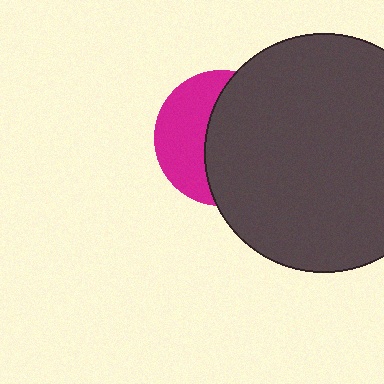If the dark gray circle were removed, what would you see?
You would see the complete magenta circle.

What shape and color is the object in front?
The object in front is a dark gray circle.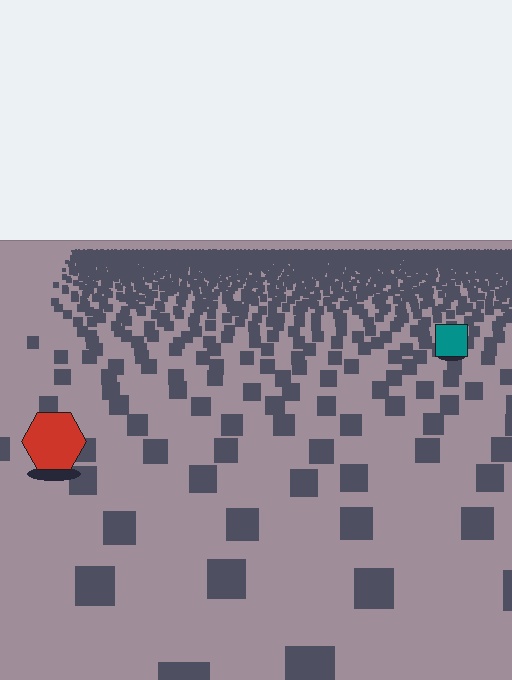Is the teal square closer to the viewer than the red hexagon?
No. The red hexagon is closer — you can tell from the texture gradient: the ground texture is coarser near it.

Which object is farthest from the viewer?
The teal square is farthest from the viewer. It appears smaller and the ground texture around it is denser.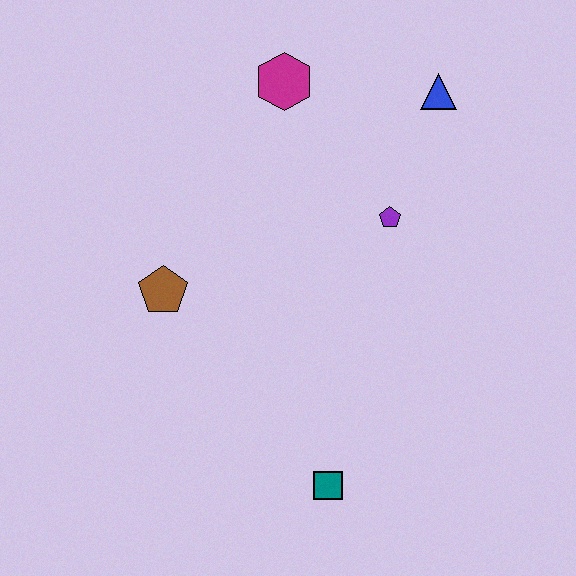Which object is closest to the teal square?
The brown pentagon is closest to the teal square.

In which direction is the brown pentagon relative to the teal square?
The brown pentagon is above the teal square.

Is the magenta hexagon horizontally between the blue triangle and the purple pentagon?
No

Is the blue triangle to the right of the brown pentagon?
Yes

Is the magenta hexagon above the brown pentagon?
Yes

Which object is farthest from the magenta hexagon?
The teal square is farthest from the magenta hexagon.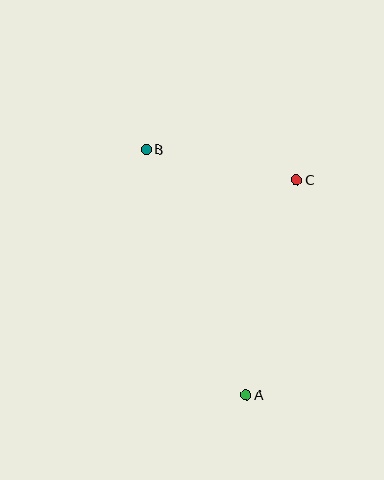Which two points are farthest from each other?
Points A and B are farthest from each other.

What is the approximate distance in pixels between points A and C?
The distance between A and C is approximately 221 pixels.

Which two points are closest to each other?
Points B and C are closest to each other.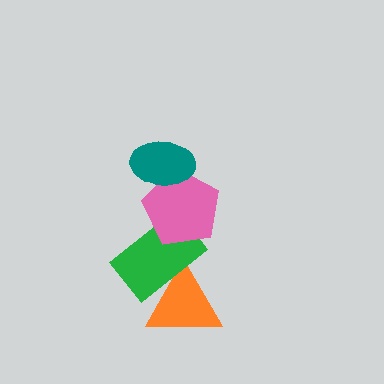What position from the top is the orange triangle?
The orange triangle is 4th from the top.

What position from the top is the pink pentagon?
The pink pentagon is 2nd from the top.